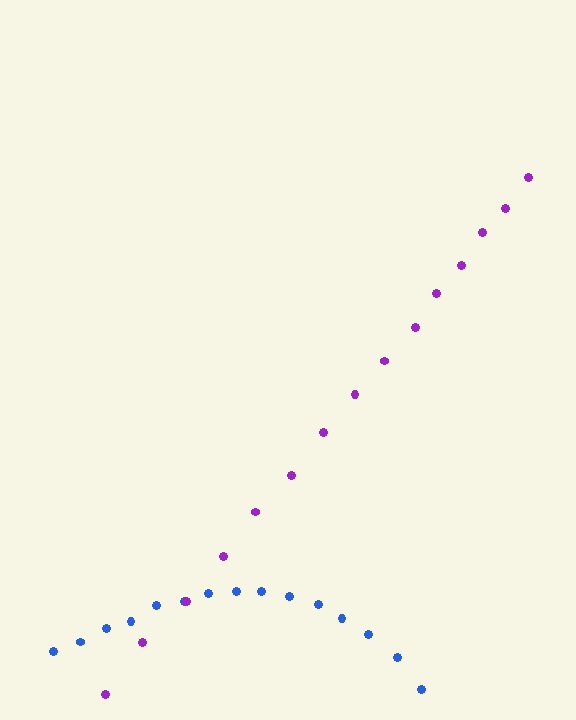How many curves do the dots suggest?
There are 2 distinct paths.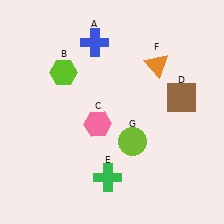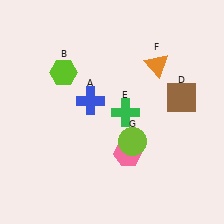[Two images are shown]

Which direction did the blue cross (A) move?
The blue cross (A) moved down.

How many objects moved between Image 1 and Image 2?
3 objects moved between the two images.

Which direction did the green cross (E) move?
The green cross (E) moved up.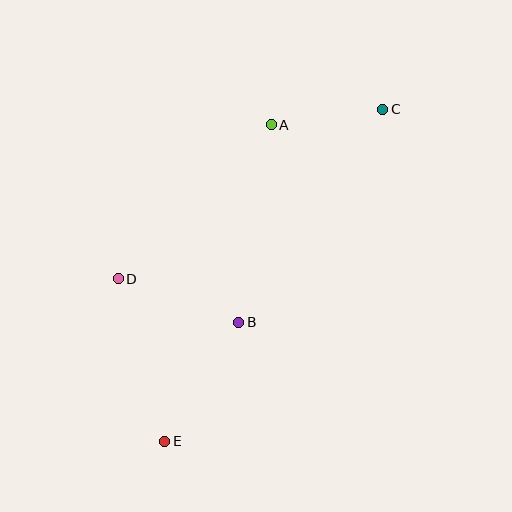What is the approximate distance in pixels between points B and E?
The distance between B and E is approximately 140 pixels.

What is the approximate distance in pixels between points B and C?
The distance between B and C is approximately 257 pixels.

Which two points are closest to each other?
Points A and C are closest to each other.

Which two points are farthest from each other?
Points C and E are farthest from each other.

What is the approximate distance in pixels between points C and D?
The distance between C and D is approximately 314 pixels.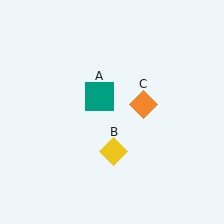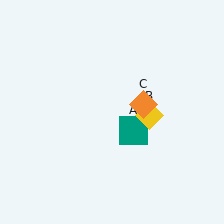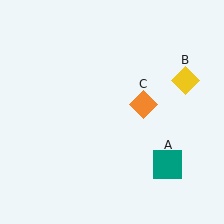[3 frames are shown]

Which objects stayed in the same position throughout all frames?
Orange diamond (object C) remained stationary.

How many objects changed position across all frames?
2 objects changed position: teal square (object A), yellow diamond (object B).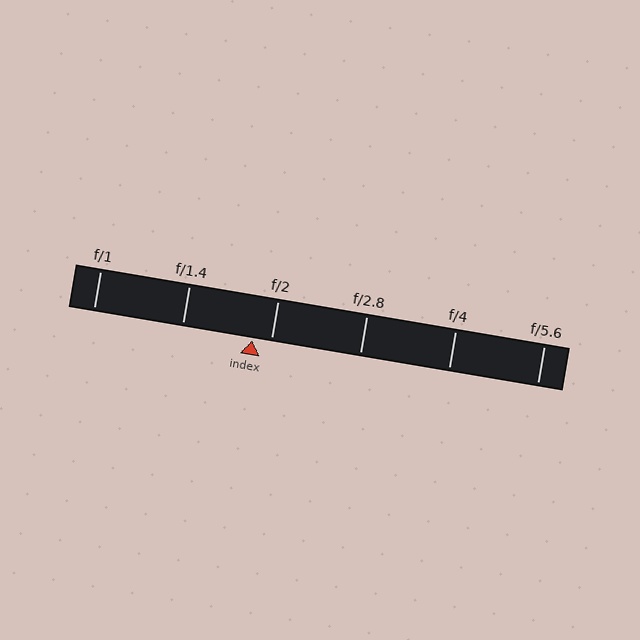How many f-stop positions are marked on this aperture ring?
There are 6 f-stop positions marked.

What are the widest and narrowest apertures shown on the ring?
The widest aperture shown is f/1 and the narrowest is f/5.6.